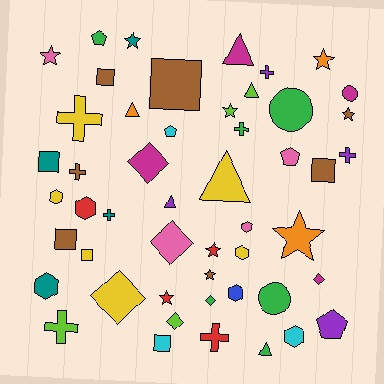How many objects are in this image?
There are 50 objects.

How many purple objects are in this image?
There are 4 purple objects.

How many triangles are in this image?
There are 6 triangles.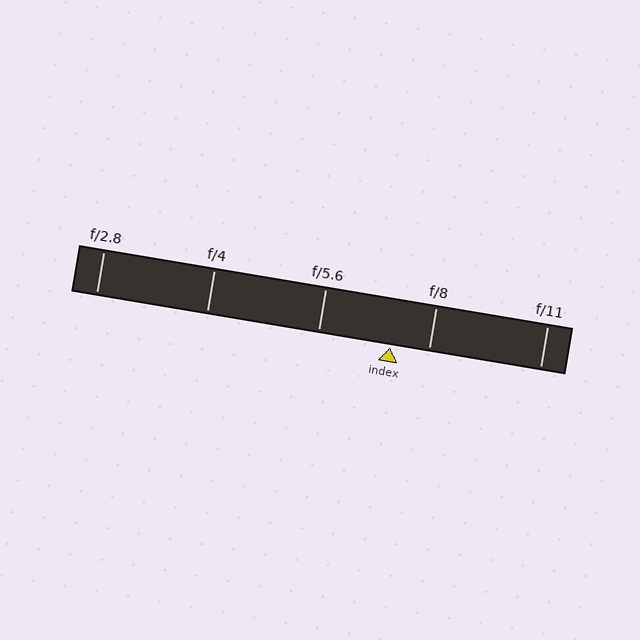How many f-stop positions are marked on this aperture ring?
There are 5 f-stop positions marked.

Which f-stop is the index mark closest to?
The index mark is closest to f/8.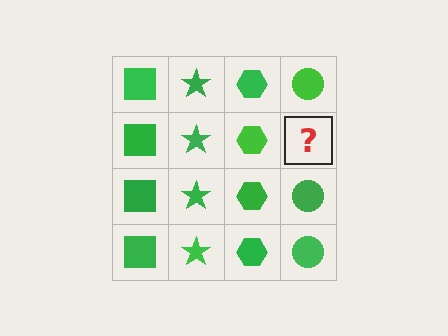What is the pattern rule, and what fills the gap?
The rule is that each column has a consistent shape. The gap should be filled with a green circle.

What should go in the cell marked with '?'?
The missing cell should contain a green circle.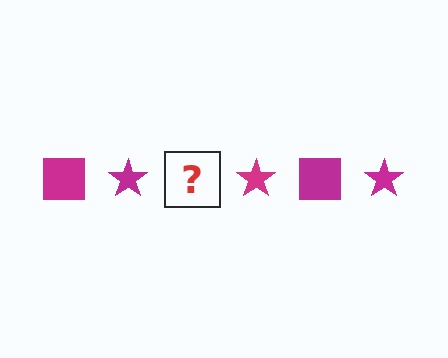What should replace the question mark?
The question mark should be replaced with a magenta square.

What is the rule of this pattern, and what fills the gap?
The rule is that the pattern cycles through square, star shapes in magenta. The gap should be filled with a magenta square.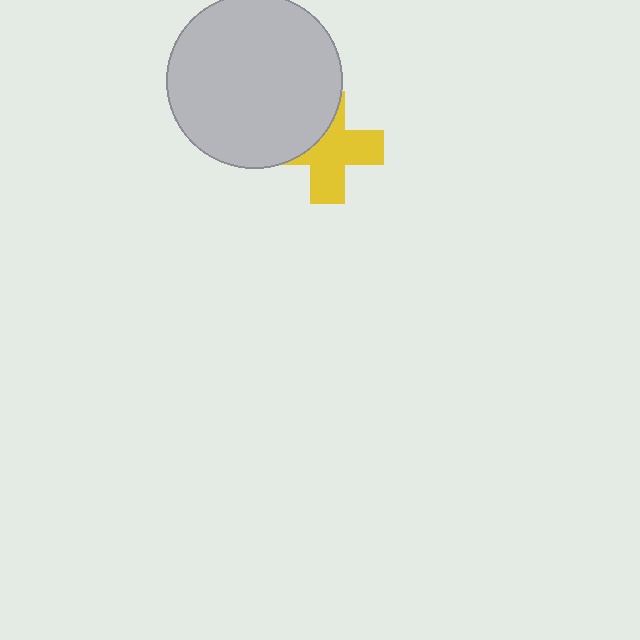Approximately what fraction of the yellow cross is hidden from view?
Roughly 36% of the yellow cross is hidden behind the light gray circle.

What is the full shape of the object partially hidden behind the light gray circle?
The partially hidden object is a yellow cross.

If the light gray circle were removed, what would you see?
You would see the complete yellow cross.